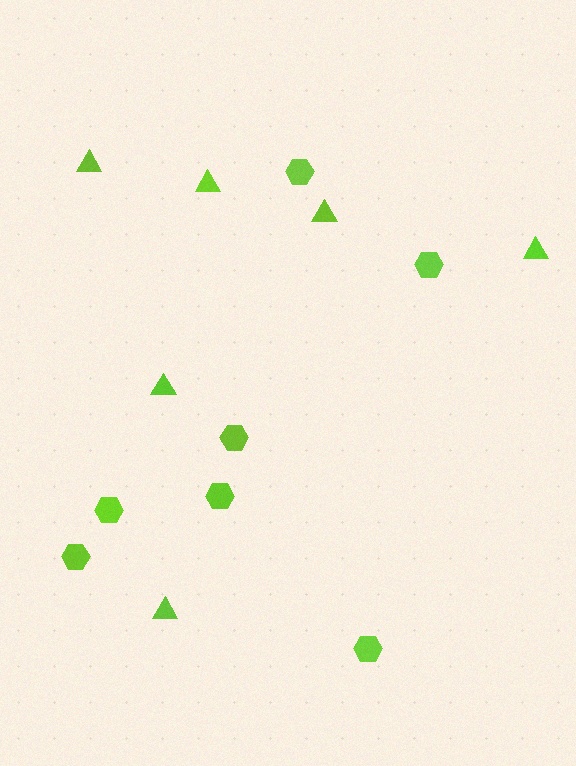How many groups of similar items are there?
There are 2 groups: one group of triangles (6) and one group of hexagons (7).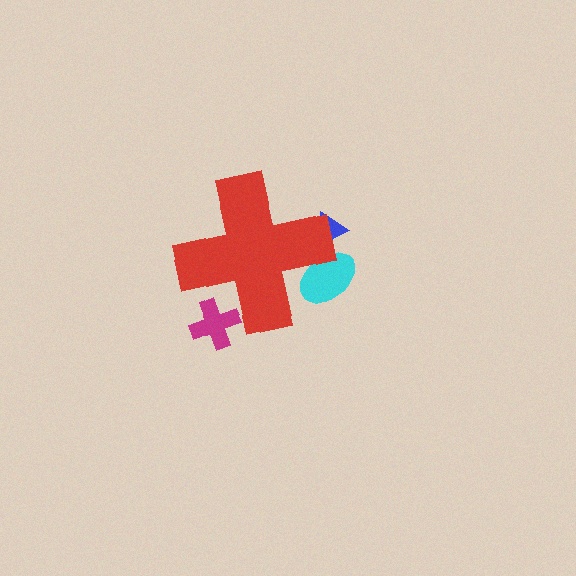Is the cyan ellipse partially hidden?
Yes, the cyan ellipse is partially hidden behind the red cross.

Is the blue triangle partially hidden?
Yes, the blue triangle is partially hidden behind the red cross.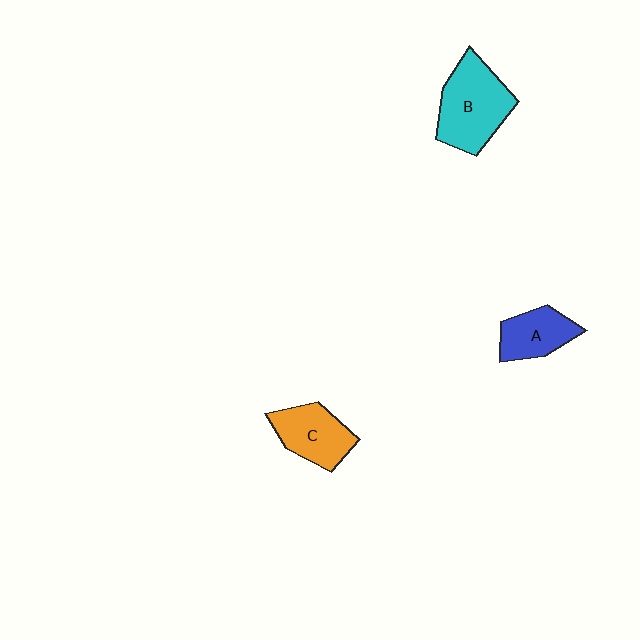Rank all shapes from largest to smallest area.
From largest to smallest: B (cyan), C (orange), A (blue).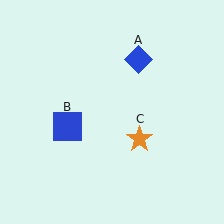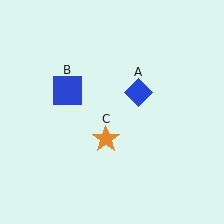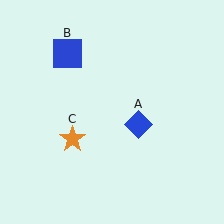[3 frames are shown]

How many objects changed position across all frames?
3 objects changed position: blue diamond (object A), blue square (object B), orange star (object C).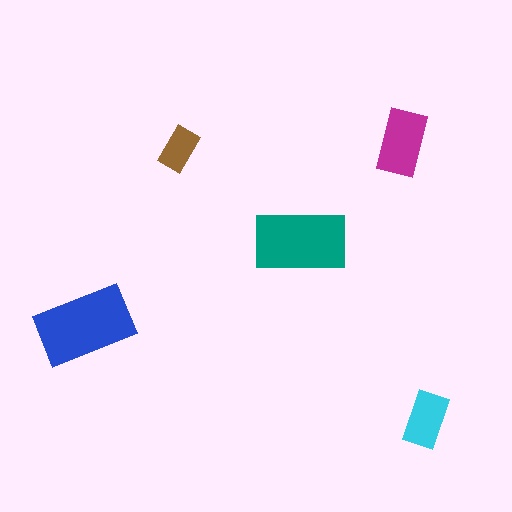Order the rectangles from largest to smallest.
the blue one, the teal one, the magenta one, the cyan one, the brown one.